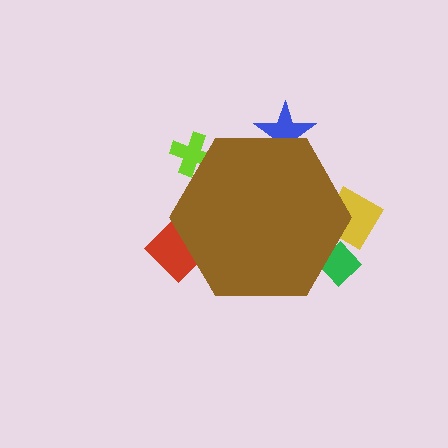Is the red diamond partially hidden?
Yes, the red diamond is partially hidden behind the brown hexagon.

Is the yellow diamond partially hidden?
Yes, the yellow diamond is partially hidden behind the brown hexagon.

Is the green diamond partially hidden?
Yes, the green diamond is partially hidden behind the brown hexagon.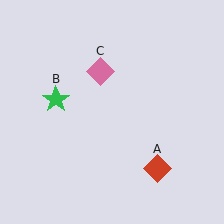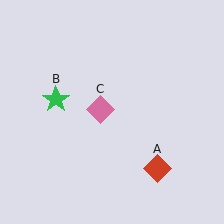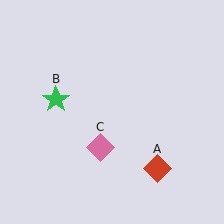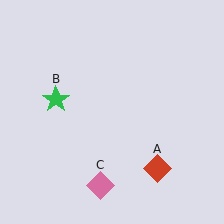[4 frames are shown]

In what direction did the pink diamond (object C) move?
The pink diamond (object C) moved down.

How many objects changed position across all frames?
1 object changed position: pink diamond (object C).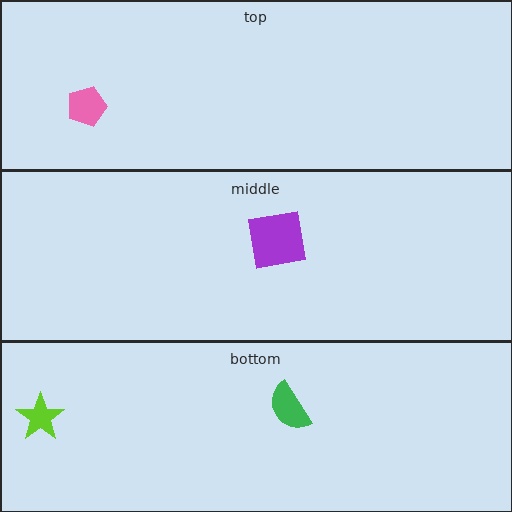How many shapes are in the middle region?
1.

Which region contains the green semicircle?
The bottom region.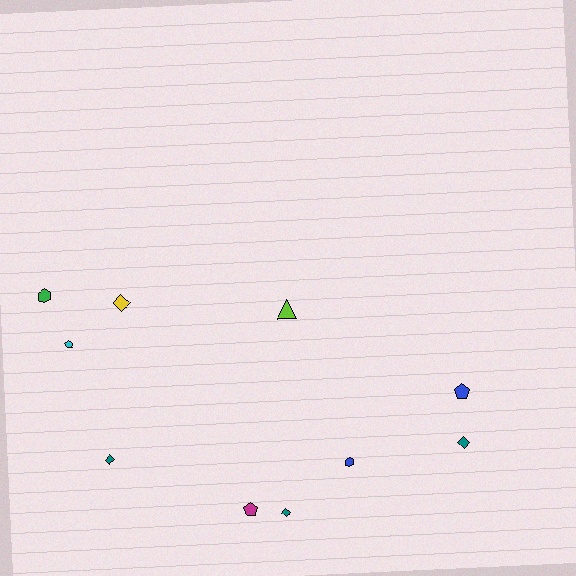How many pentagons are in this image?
There are 3 pentagons.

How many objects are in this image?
There are 10 objects.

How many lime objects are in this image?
There is 1 lime object.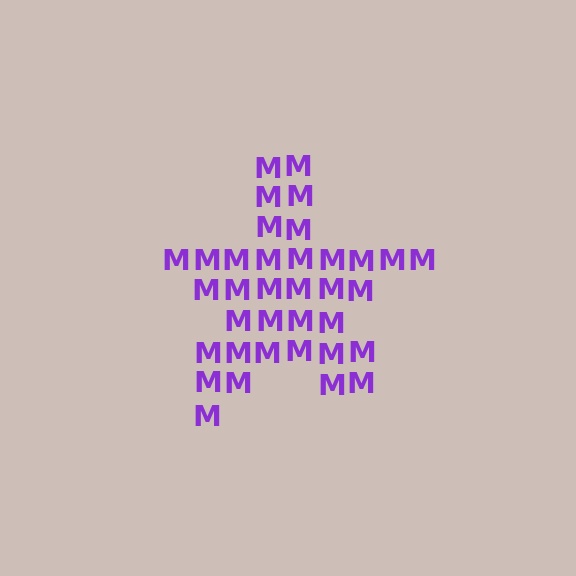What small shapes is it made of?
It is made of small letter M's.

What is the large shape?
The large shape is a star.